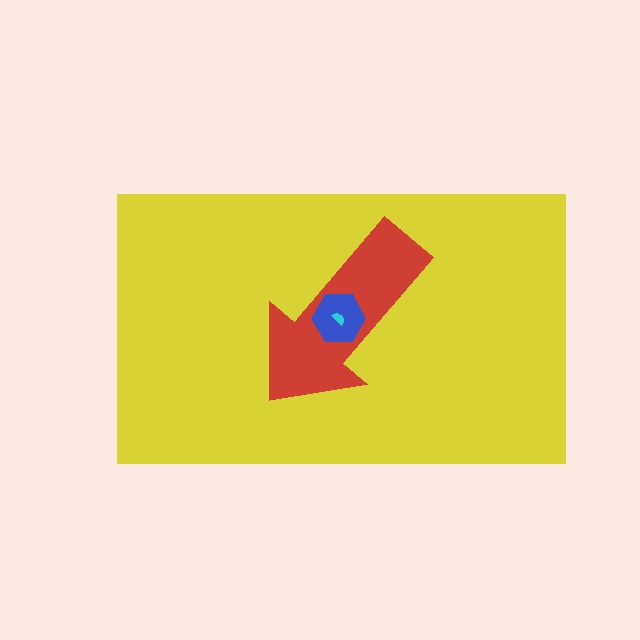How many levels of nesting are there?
4.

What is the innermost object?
The cyan semicircle.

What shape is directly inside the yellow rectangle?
The red arrow.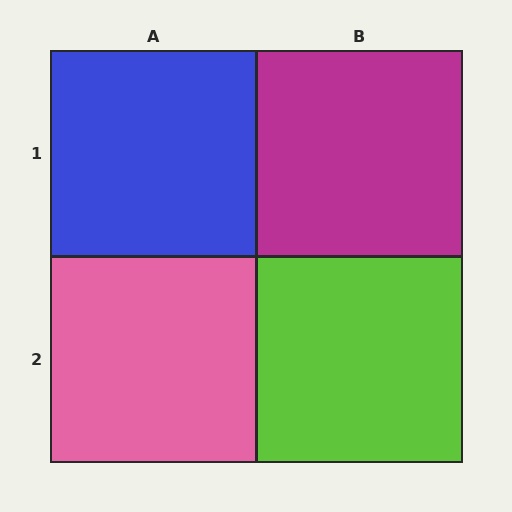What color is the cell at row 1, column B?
Magenta.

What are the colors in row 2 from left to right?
Pink, lime.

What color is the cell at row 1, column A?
Blue.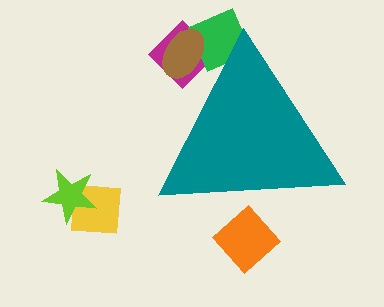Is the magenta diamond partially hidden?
Yes, the magenta diamond is partially hidden behind the teal triangle.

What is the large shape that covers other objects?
A teal triangle.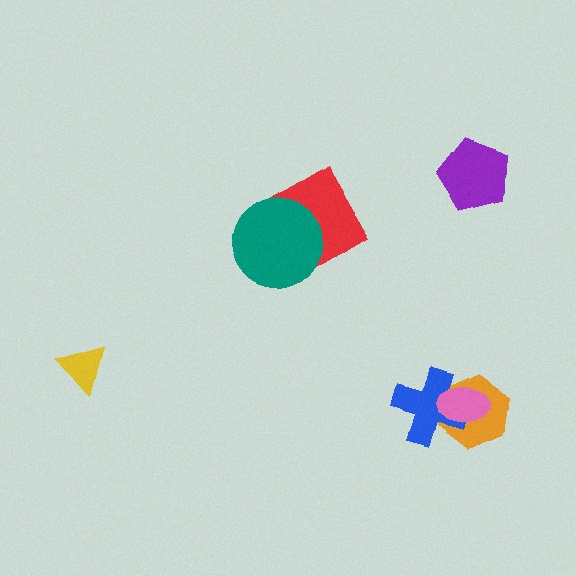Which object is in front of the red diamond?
The teal circle is in front of the red diamond.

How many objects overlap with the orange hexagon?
2 objects overlap with the orange hexagon.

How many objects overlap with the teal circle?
1 object overlaps with the teal circle.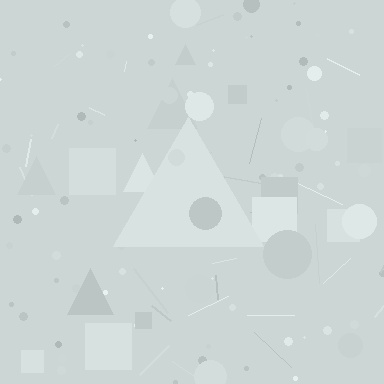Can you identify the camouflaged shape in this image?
The camouflaged shape is a triangle.